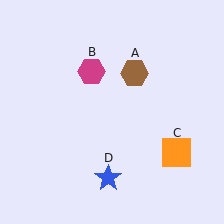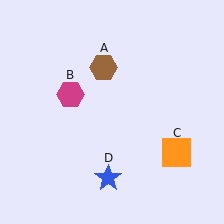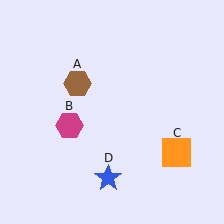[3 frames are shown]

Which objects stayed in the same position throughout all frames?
Orange square (object C) and blue star (object D) remained stationary.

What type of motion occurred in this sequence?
The brown hexagon (object A), magenta hexagon (object B) rotated counterclockwise around the center of the scene.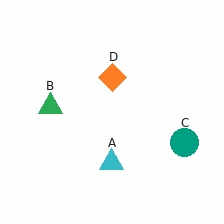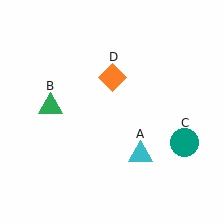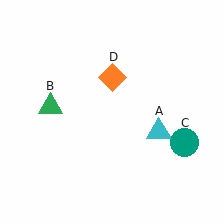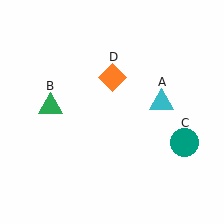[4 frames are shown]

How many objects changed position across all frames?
1 object changed position: cyan triangle (object A).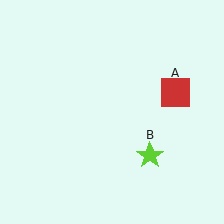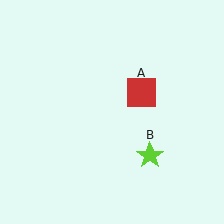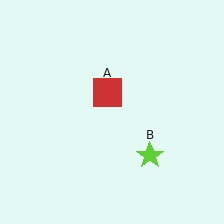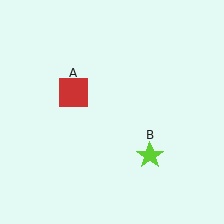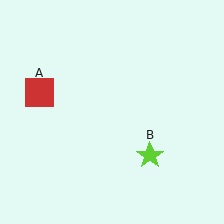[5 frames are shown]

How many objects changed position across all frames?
1 object changed position: red square (object A).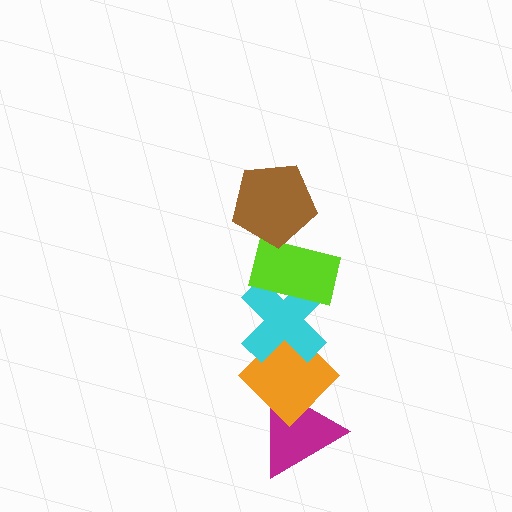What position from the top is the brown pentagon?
The brown pentagon is 1st from the top.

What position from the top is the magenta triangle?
The magenta triangle is 5th from the top.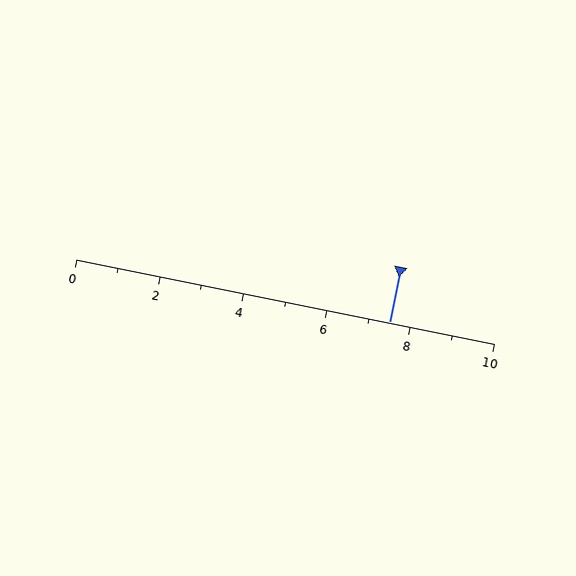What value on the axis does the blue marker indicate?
The marker indicates approximately 7.5.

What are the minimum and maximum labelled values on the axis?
The axis runs from 0 to 10.